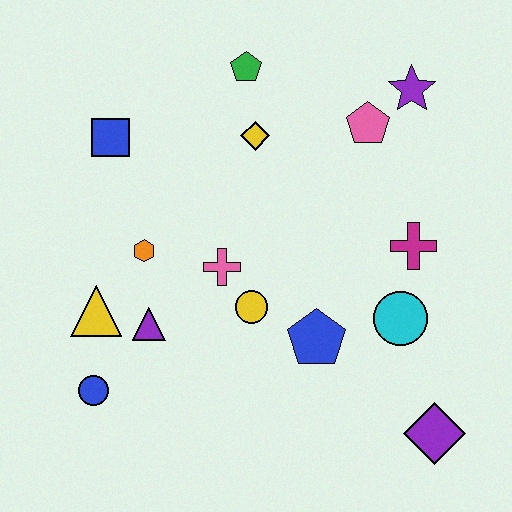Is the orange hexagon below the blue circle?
No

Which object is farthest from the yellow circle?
The purple star is farthest from the yellow circle.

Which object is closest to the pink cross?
The yellow circle is closest to the pink cross.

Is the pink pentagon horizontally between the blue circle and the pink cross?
No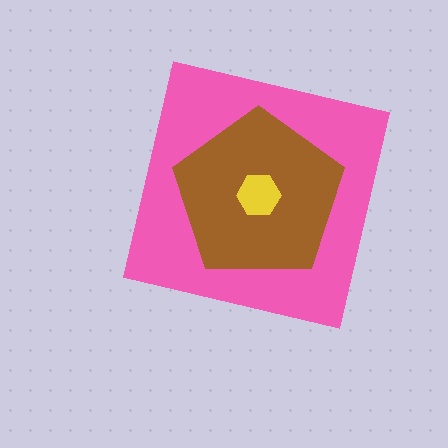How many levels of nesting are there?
3.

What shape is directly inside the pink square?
The brown pentagon.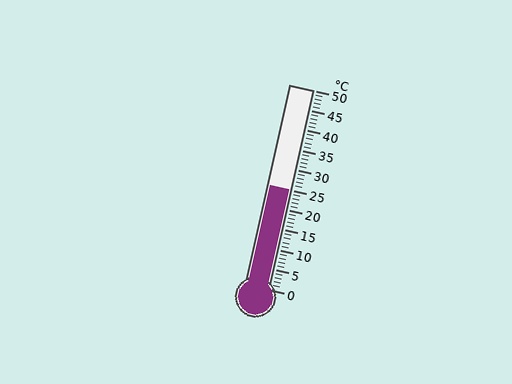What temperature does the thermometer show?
The thermometer shows approximately 25°C.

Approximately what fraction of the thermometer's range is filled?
The thermometer is filled to approximately 50% of its range.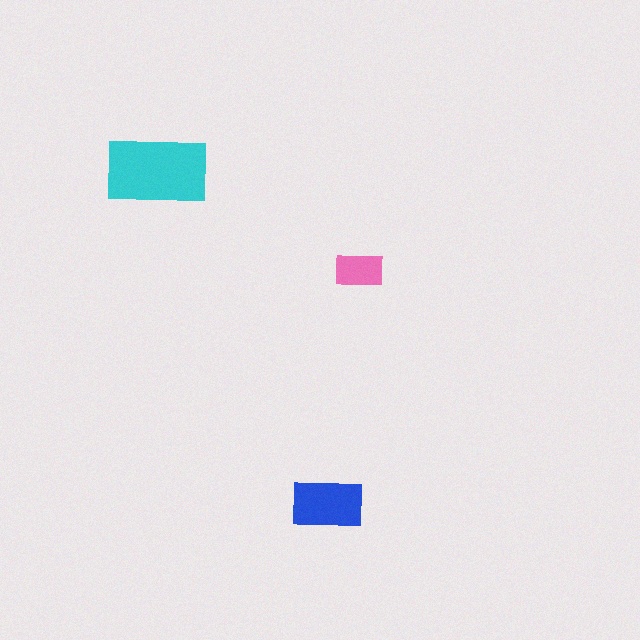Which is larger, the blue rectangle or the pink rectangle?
The blue one.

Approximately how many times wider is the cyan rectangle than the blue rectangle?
About 1.5 times wider.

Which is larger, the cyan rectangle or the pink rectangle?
The cyan one.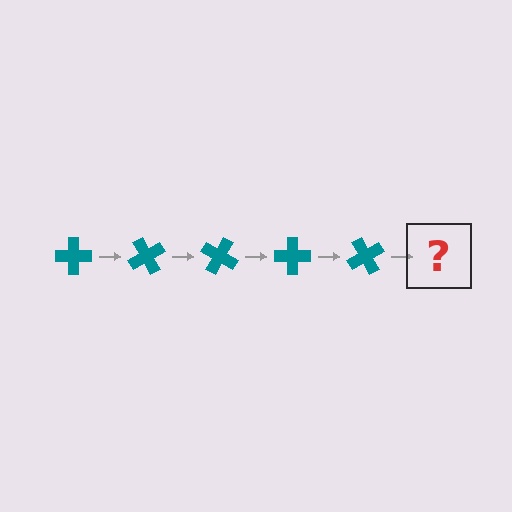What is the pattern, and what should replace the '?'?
The pattern is that the cross rotates 60 degrees each step. The '?' should be a teal cross rotated 300 degrees.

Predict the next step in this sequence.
The next step is a teal cross rotated 300 degrees.